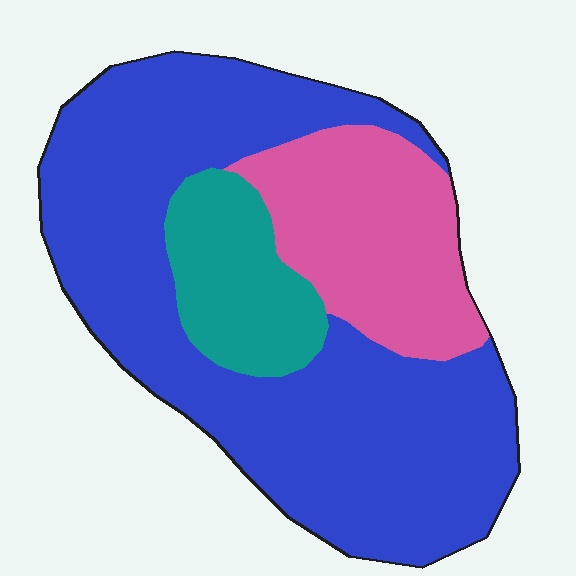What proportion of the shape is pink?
Pink takes up between a sixth and a third of the shape.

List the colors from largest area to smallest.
From largest to smallest: blue, pink, teal.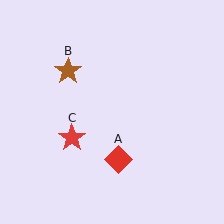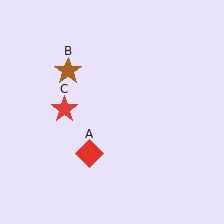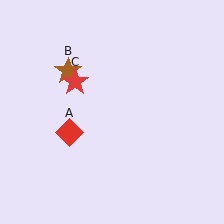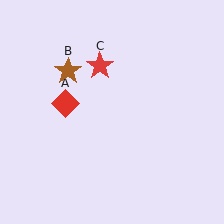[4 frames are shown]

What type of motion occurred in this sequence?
The red diamond (object A), red star (object C) rotated clockwise around the center of the scene.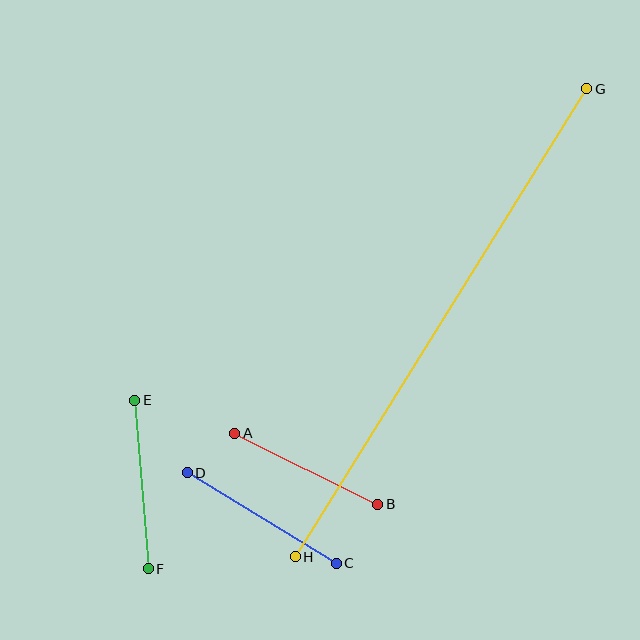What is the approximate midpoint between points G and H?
The midpoint is at approximately (441, 323) pixels.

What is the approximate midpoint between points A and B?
The midpoint is at approximately (306, 469) pixels.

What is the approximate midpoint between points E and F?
The midpoint is at approximately (142, 484) pixels.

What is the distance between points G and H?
The distance is approximately 552 pixels.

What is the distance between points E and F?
The distance is approximately 169 pixels.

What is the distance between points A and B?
The distance is approximately 160 pixels.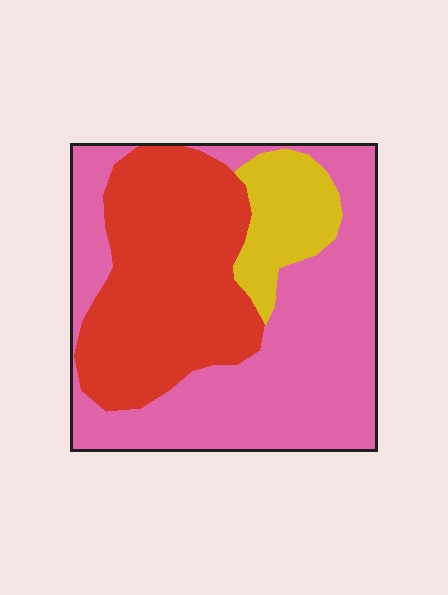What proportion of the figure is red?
Red takes up about three eighths (3/8) of the figure.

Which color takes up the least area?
Yellow, at roughly 10%.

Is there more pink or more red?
Pink.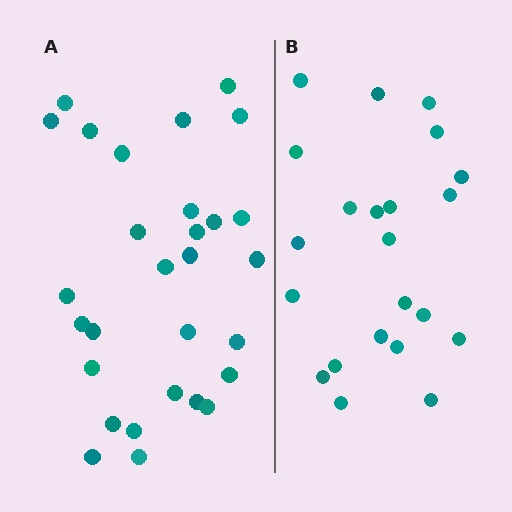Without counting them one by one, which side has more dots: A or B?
Region A (the left region) has more dots.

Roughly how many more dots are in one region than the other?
Region A has roughly 8 or so more dots than region B.